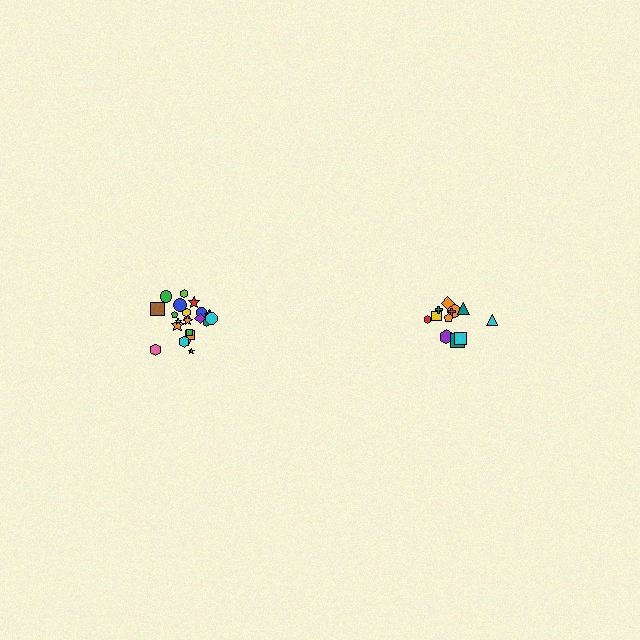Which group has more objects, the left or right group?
The left group.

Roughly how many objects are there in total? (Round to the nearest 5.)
Roughly 35 objects in total.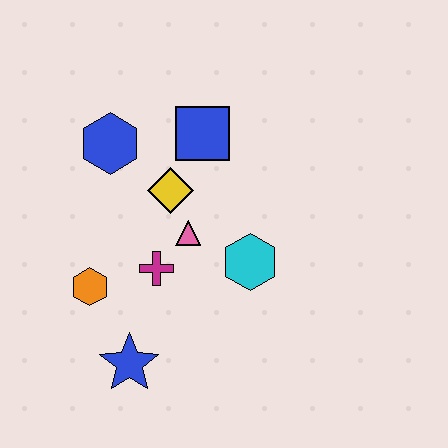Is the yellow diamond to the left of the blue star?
No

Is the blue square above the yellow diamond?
Yes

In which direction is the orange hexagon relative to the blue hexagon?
The orange hexagon is below the blue hexagon.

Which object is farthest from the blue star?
The blue square is farthest from the blue star.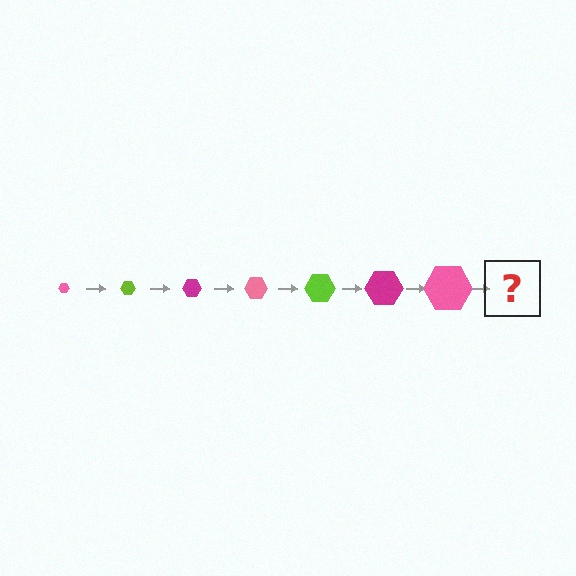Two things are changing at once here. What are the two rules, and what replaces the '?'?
The two rules are that the hexagon grows larger each step and the color cycles through pink, lime, and magenta. The '?' should be a lime hexagon, larger than the previous one.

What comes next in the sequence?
The next element should be a lime hexagon, larger than the previous one.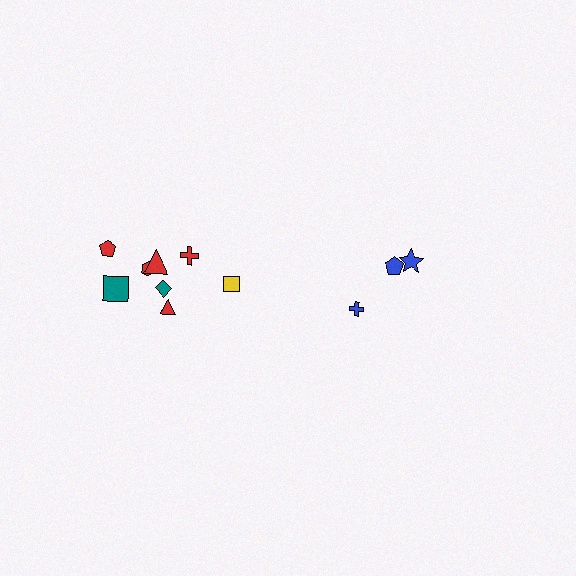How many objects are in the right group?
There are 3 objects.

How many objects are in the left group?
There are 8 objects.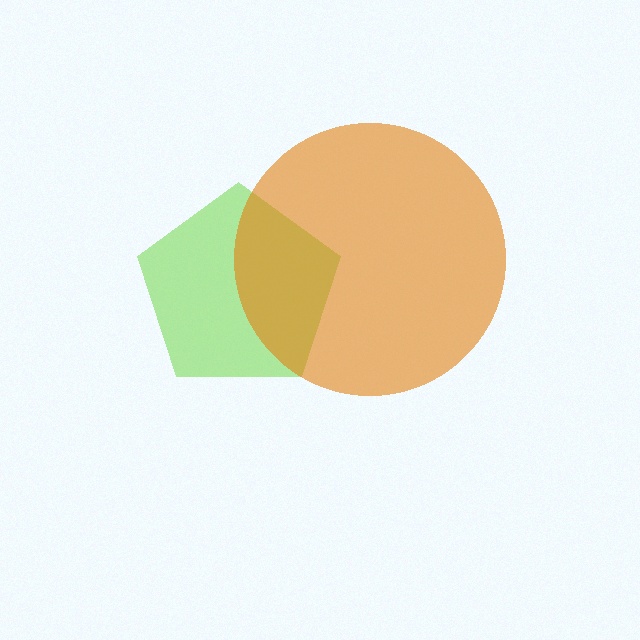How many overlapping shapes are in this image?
There are 2 overlapping shapes in the image.